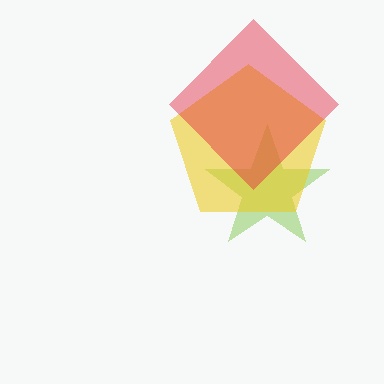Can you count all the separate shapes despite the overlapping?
Yes, there are 3 separate shapes.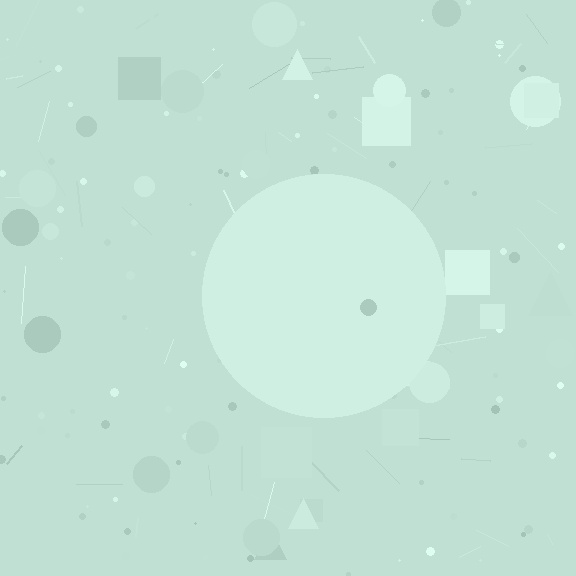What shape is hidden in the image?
A circle is hidden in the image.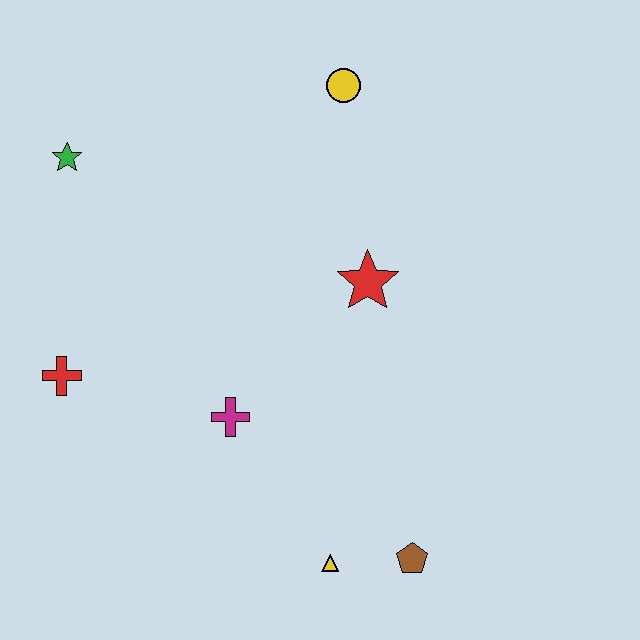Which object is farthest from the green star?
The brown pentagon is farthest from the green star.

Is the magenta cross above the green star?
No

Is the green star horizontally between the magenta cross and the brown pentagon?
No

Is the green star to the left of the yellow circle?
Yes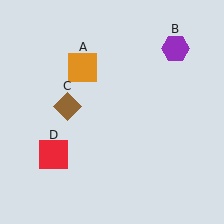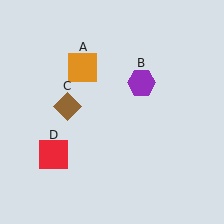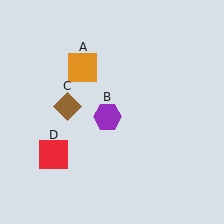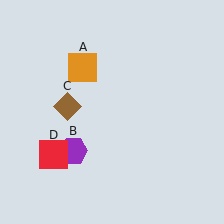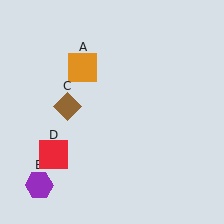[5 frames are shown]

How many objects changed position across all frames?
1 object changed position: purple hexagon (object B).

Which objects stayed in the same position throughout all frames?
Orange square (object A) and brown diamond (object C) and red square (object D) remained stationary.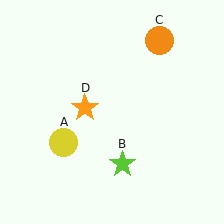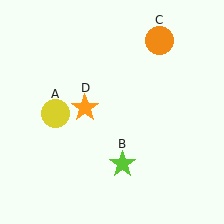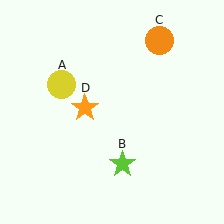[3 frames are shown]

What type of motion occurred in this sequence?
The yellow circle (object A) rotated clockwise around the center of the scene.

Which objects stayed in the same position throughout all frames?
Lime star (object B) and orange circle (object C) and orange star (object D) remained stationary.